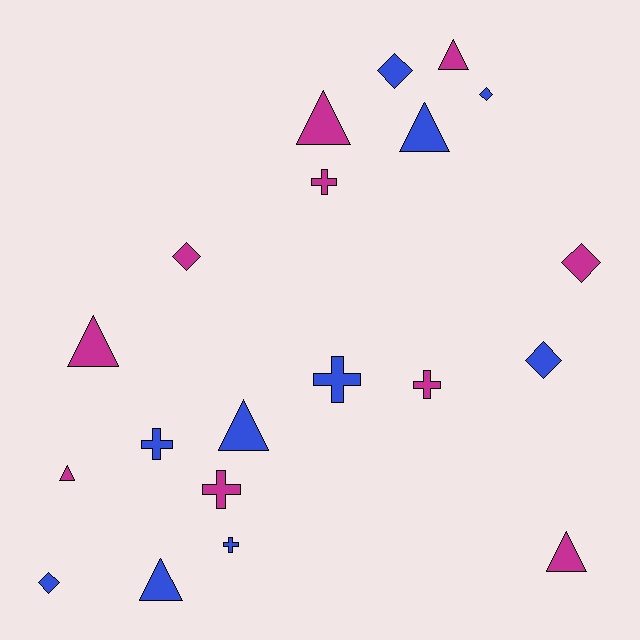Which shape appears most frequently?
Triangle, with 8 objects.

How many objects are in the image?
There are 20 objects.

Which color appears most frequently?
Blue, with 10 objects.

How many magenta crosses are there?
There are 3 magenta crosses.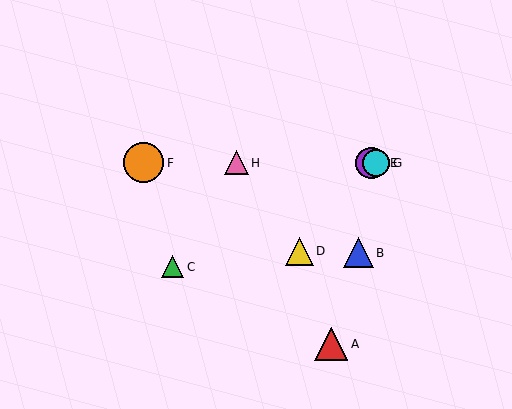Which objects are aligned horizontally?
Objects E, F, G, H are aligned horizontally.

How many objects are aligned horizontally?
4 objects (E, F, G, H) are aligned horizontally.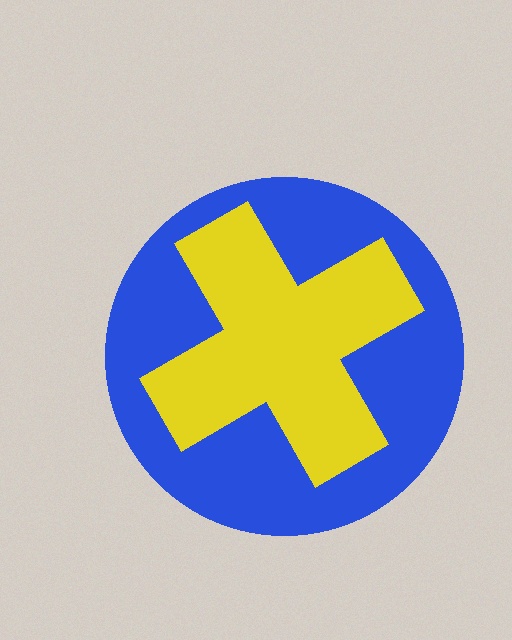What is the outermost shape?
The blue circle.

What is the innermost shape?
The yellow cross.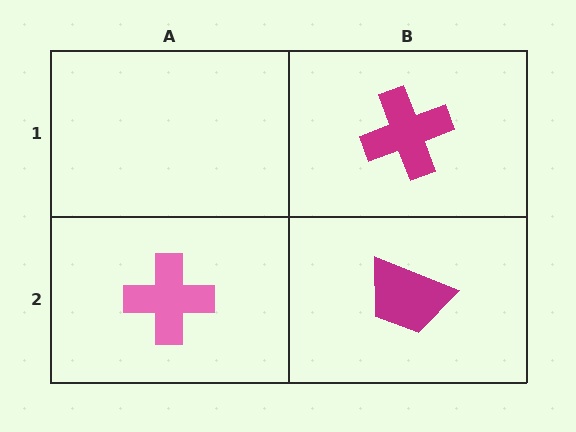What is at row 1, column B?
A magenta cross.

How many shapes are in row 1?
1 shape.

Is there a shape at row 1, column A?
No, that cell is empty.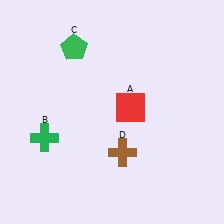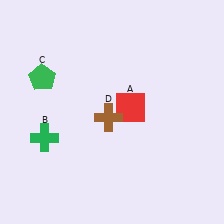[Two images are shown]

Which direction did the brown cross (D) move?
The brown cross (D) moved up.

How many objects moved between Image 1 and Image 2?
2 objects moved between the two images.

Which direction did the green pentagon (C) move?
The green pentagon (C) moved left.